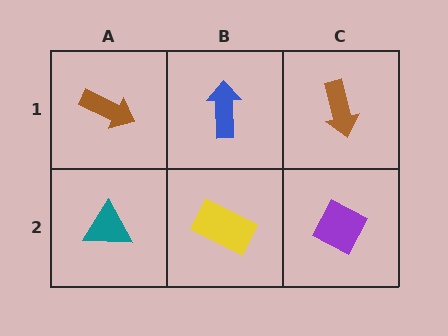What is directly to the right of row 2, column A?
A yellow rectangle.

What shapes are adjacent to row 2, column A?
A brown arrow (row 1, column A), a yellow rectangle (row 2, column B).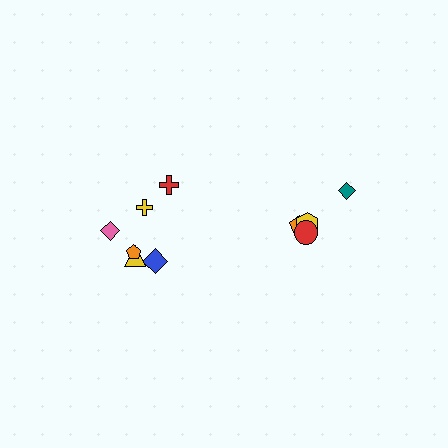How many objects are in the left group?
There are 6 objects.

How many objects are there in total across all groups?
There are 10 objects.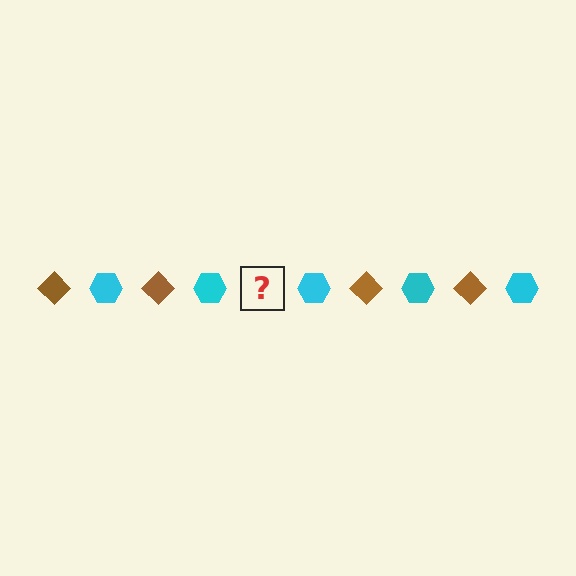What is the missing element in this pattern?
The missing element is a brown diamond.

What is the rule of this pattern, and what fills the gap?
The rule is that the pattern alternates between brown diamond and cyan hexagon. The gap should be filled with a brown diamond.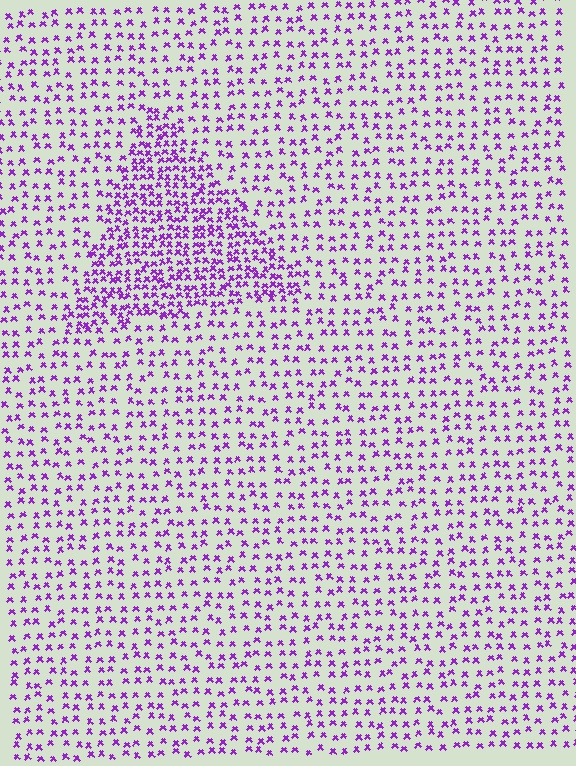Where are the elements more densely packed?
The elements are more densely packed inside the triangle boundary.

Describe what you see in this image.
The image contains small purple elements arranged at two different densities. A triangle-shaped region is visible where the elements are more densely packed than the surrounding area.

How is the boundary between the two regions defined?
The boundary is defined by a change in element density (approximately 2.1x ratio). All elements are the same color, size, and shape.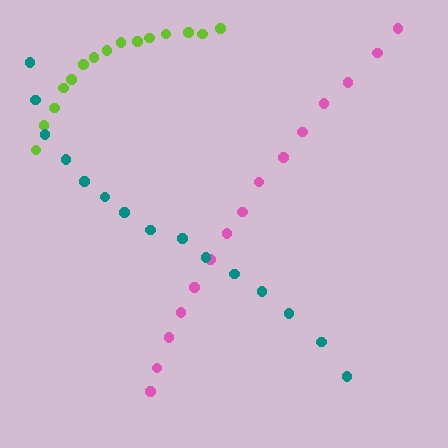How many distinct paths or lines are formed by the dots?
There are 3 distinct paths.